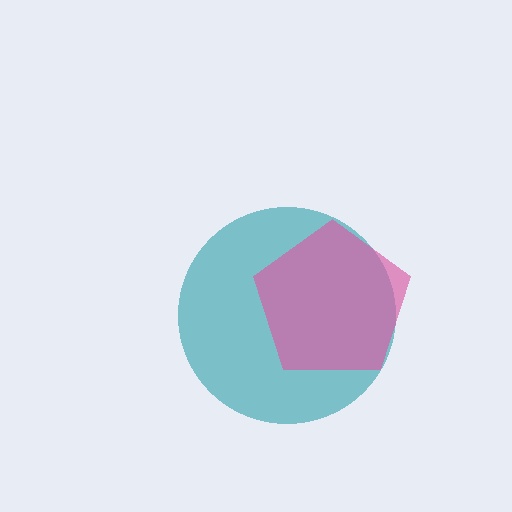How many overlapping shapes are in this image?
There are 2 overlapping shapes in the image.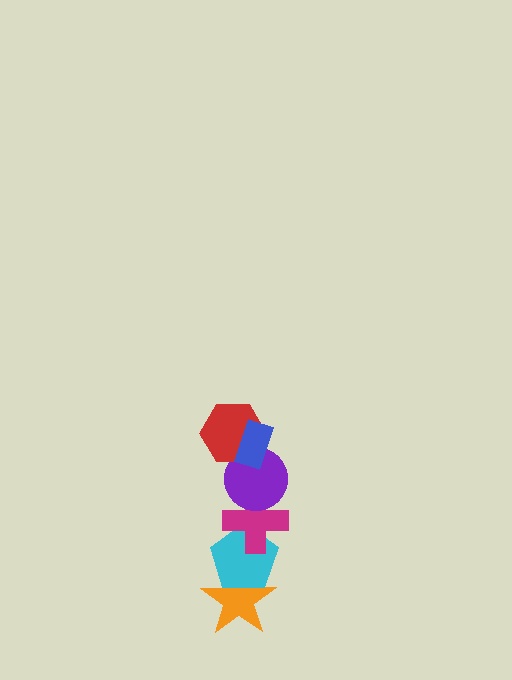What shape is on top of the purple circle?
The red hexagon is on top of the purple circle.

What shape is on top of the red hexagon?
The blue rectangle is on top of the red hexagon.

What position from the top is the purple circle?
The purple circle is 3rd from the top.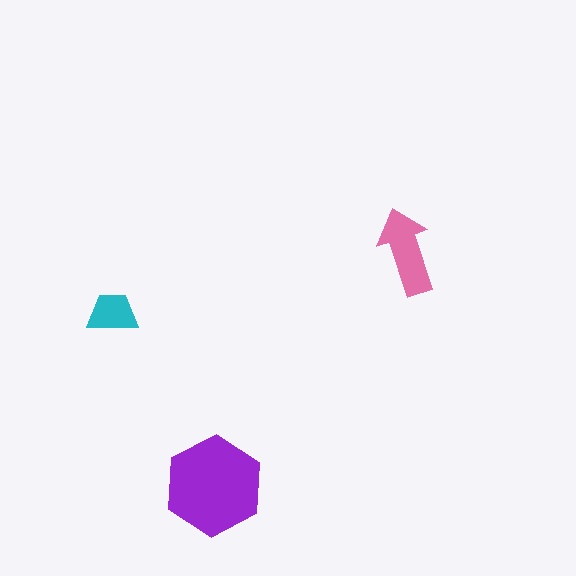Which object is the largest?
The purple hexagon.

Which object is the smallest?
The cyan trapezoid.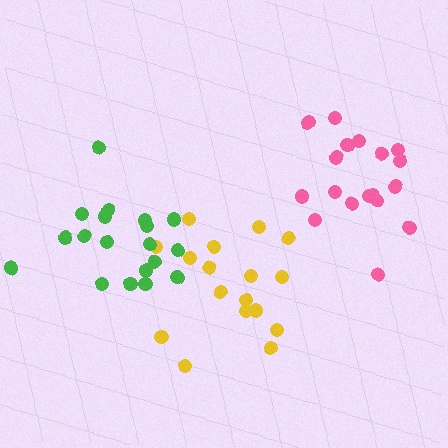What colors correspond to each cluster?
The clusters are colored: yellow, pink, green.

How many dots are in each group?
Group 1: 17 dots, Group 2: 19 dots, Group 3: 19 dots (55 total).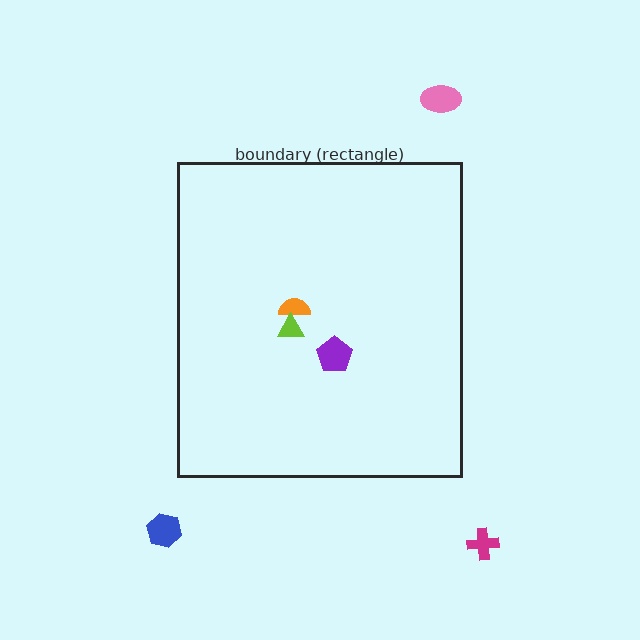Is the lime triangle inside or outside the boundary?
Inside.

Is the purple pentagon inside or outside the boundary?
Inside.